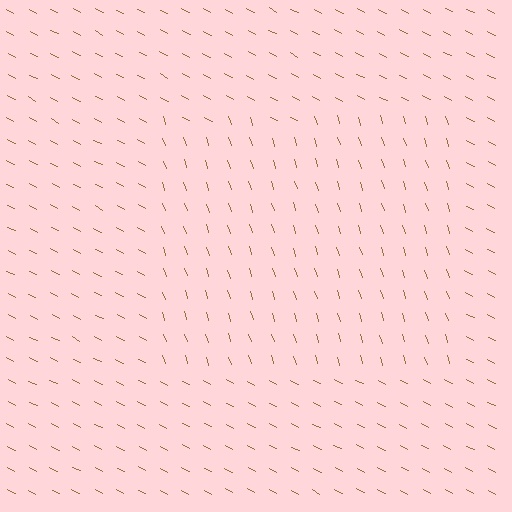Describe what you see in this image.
The image is filled with small brown line segments. A rectangle region in the image has lines oriented differently from the surrounding lines, creating a visible texture boundary.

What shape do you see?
I see a rectangle.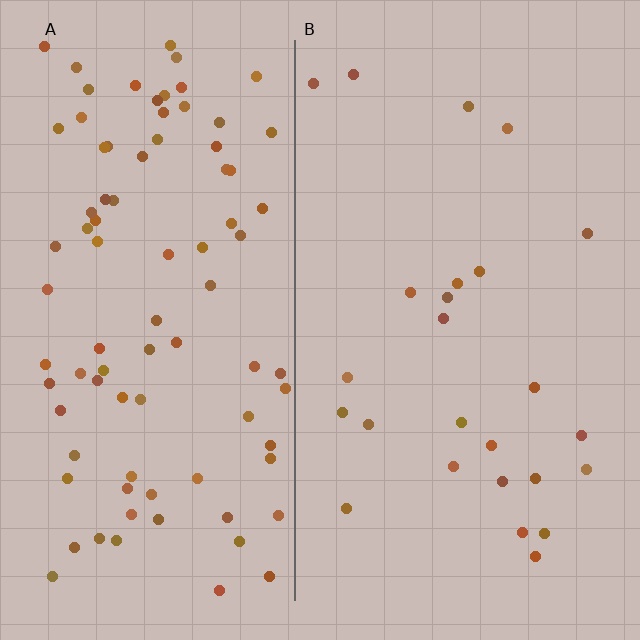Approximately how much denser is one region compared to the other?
Approximately 3.5× — region A over region B.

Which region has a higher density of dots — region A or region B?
A (the left).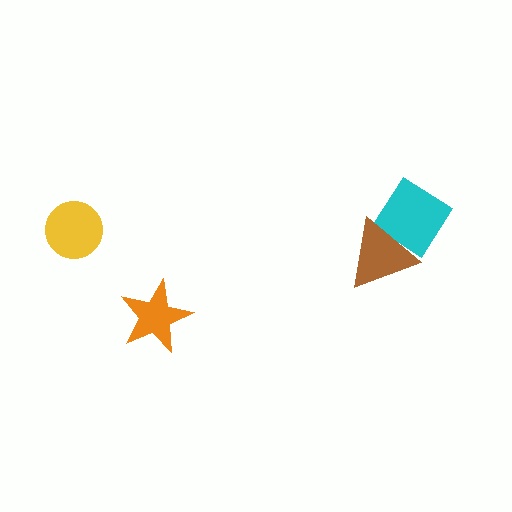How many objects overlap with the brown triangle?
1 object overlaps with the brown triangle.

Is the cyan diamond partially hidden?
Yes, it is partially covered by another shape.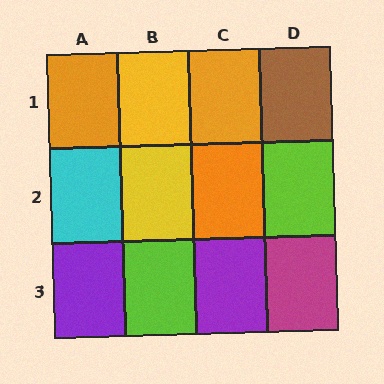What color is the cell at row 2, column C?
Orange.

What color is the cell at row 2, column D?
Lime.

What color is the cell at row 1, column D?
Brown.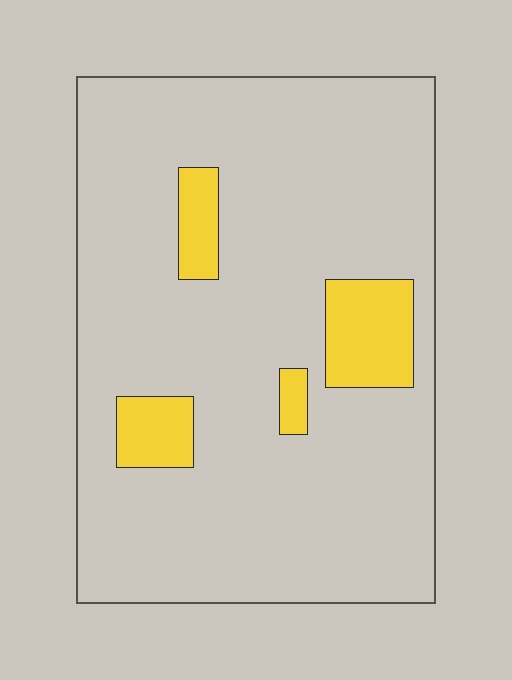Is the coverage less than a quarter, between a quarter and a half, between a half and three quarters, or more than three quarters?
Less than a quarter.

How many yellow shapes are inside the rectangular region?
4.